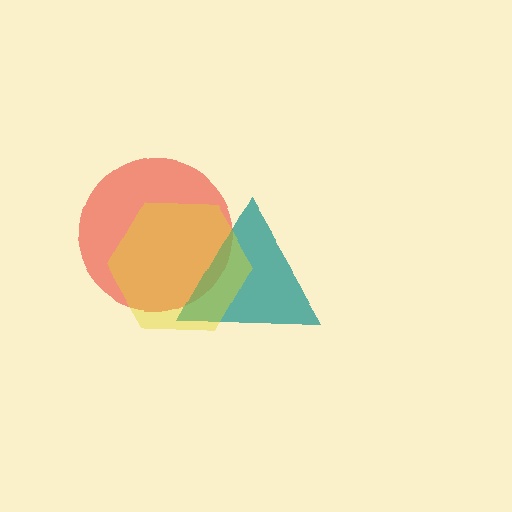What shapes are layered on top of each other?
The layered shapes are: a red circle, a teal triangle, a yellow hexagon.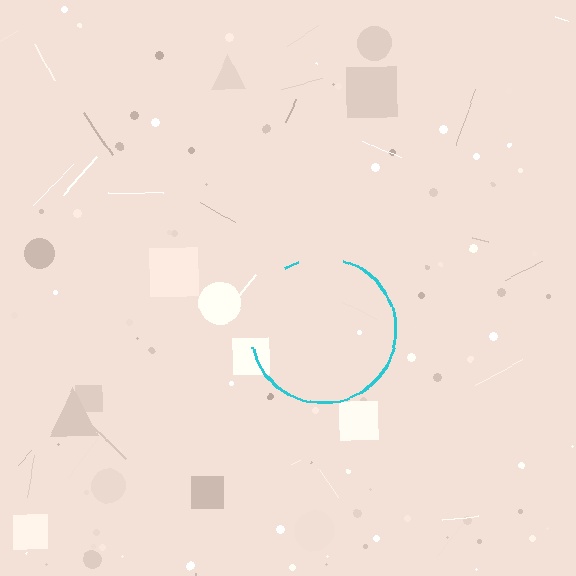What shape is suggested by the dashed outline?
The dashed outline suggests a circle.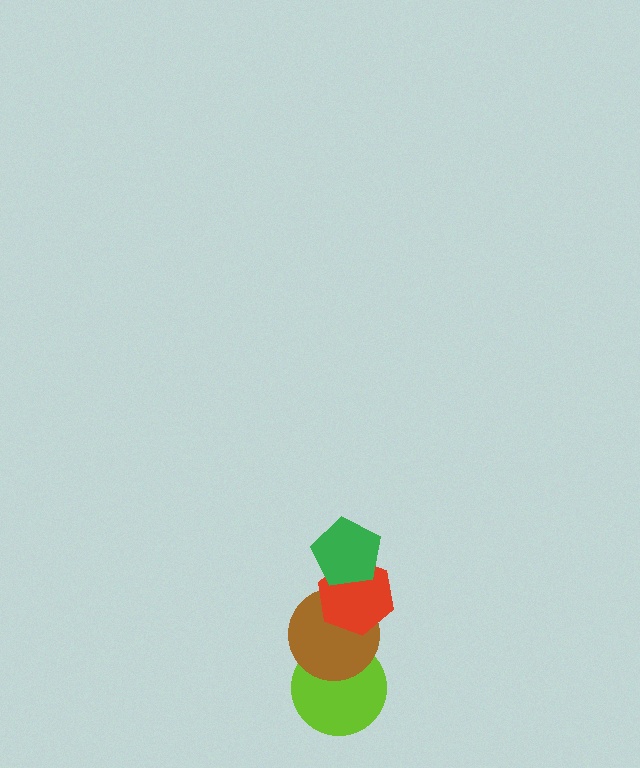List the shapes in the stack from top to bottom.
From top to bottom: the green pentagon, the red hexagon, the brown circle, the lime circle.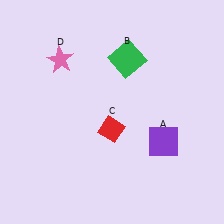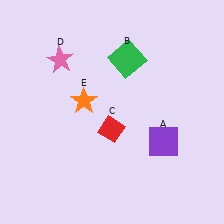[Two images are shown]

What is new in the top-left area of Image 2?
An orange star (E) was added in the top-left area of Image 2.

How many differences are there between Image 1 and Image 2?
There is 1 difference between the two images.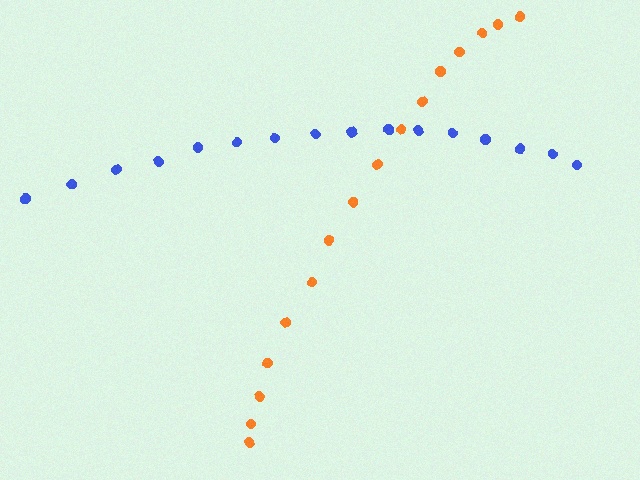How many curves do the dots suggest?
There are 2 distinct paths.